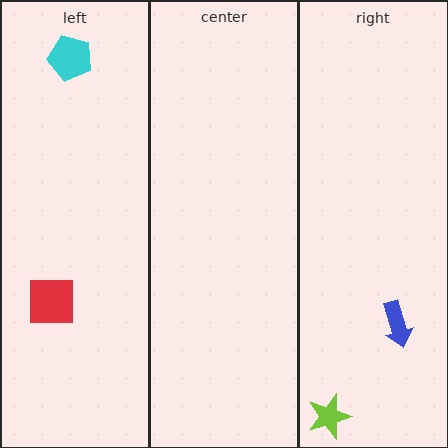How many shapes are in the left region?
2.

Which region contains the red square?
The left region.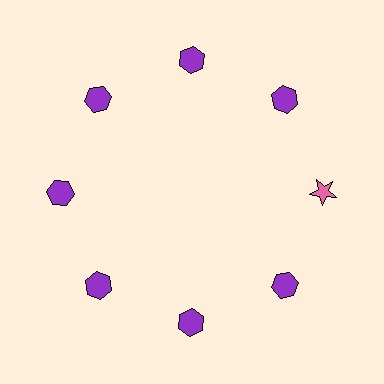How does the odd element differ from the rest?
It differs in both color (pink instead of purple) and shape (star instead of hexagon).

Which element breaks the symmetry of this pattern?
The pink star at roughly the 3 o'clock position breaks the symmetry. All other shapes are purple hexagons.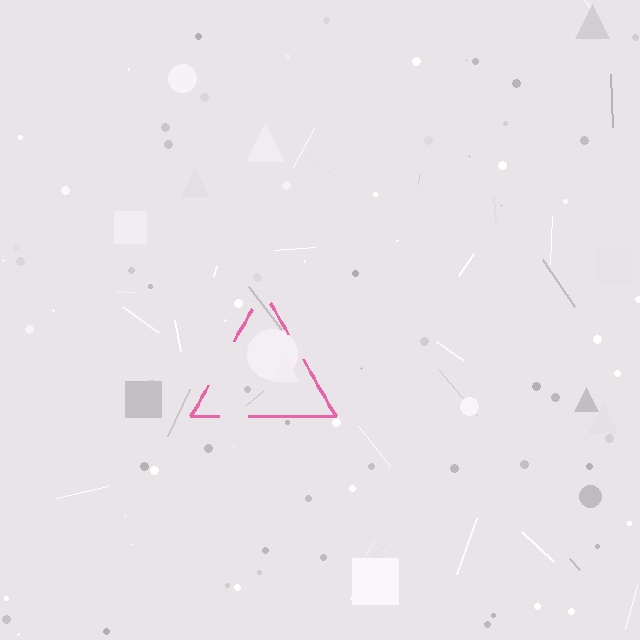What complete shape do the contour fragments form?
The contour fragments form a triangle.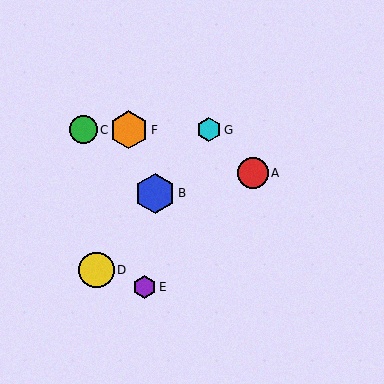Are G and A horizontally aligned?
No, G is at y≈130 and A is at y≈173.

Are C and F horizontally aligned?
Yes, both are at y≈130.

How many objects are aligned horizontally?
3 objects (C, F, G) are aligned horizontally.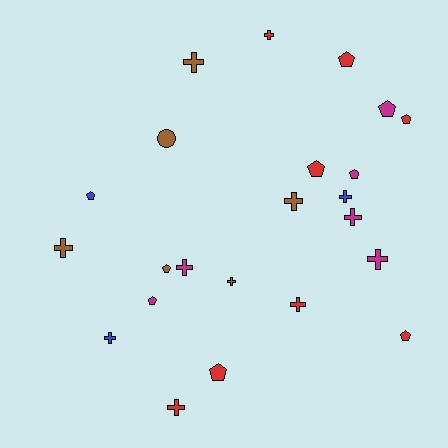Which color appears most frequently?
Red, with 8 objects.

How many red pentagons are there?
There are 5 red pentagons.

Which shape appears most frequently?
Cross, with 12 objects.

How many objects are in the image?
There are 23 objects.